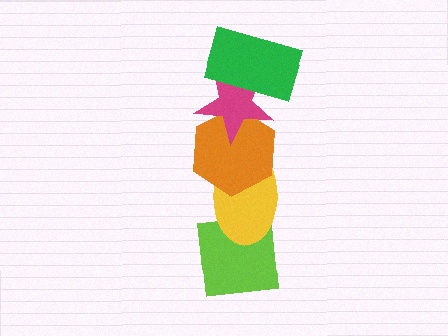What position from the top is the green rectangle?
The green rectangle is 1st from the top.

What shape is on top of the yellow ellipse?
The orange hexagon is on top of the yellow ellipse.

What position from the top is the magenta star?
The magenta star is 2nd from the top.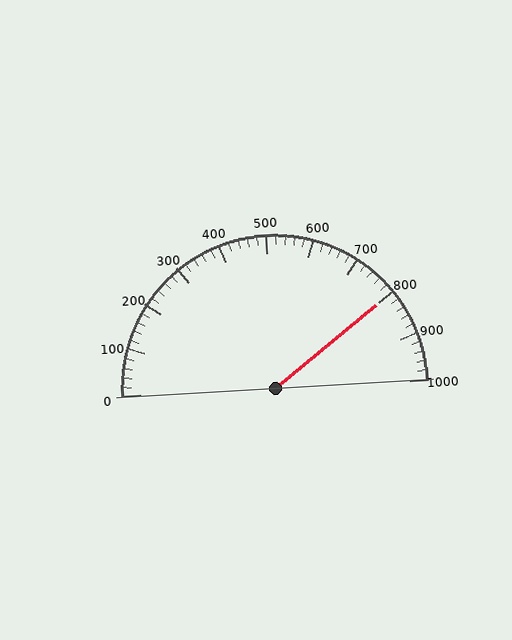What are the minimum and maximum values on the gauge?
The gauge ranges from 0 to 1000.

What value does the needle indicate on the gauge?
The needle indicates approximately 800.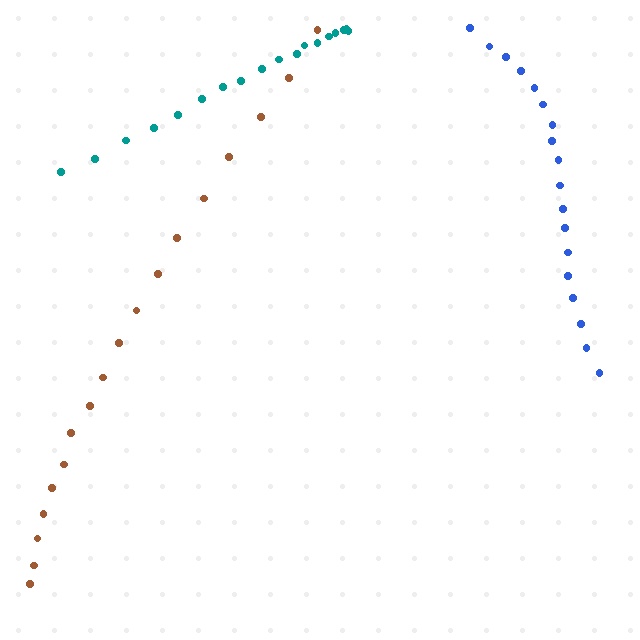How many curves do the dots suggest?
There are 3 distinct paths.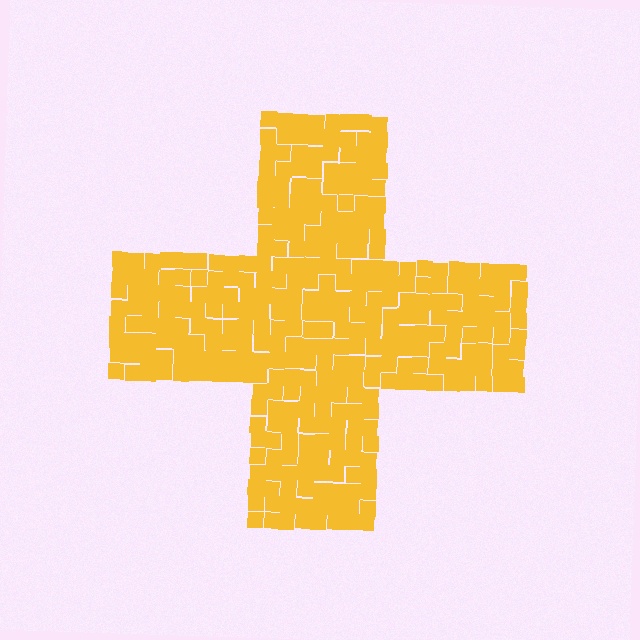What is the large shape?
The large shape is a cross.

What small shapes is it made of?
It is made of small squares.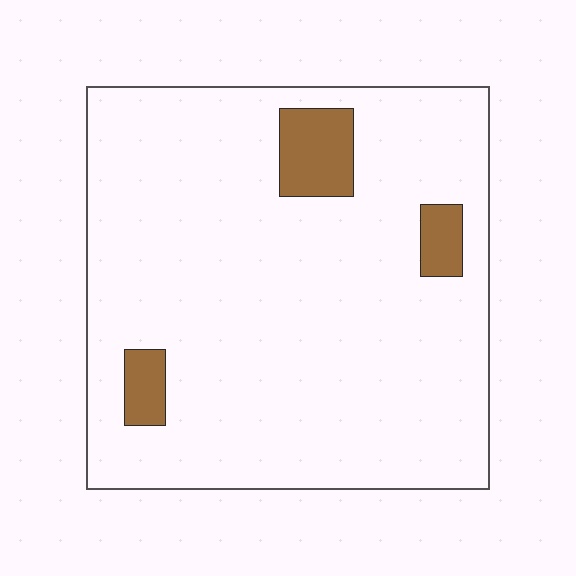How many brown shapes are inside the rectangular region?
3.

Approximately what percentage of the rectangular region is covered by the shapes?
Approximately 10%.